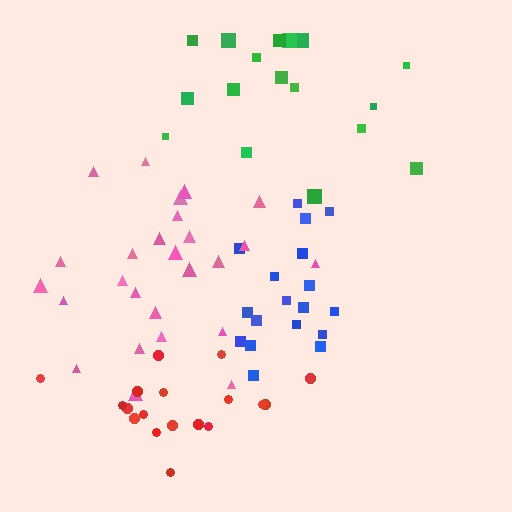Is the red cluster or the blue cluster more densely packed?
Blue.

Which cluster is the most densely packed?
Blue.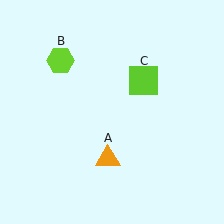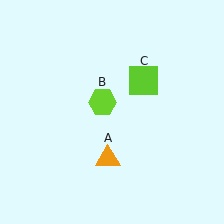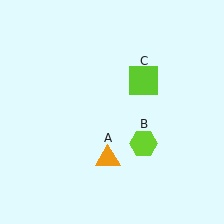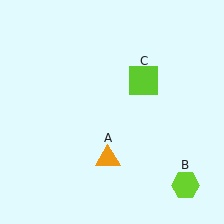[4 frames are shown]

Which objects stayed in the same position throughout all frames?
Orange triangle (object A) and lime square (object C) remained stationary.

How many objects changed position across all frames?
1 object changed position: lime hexagon (object B).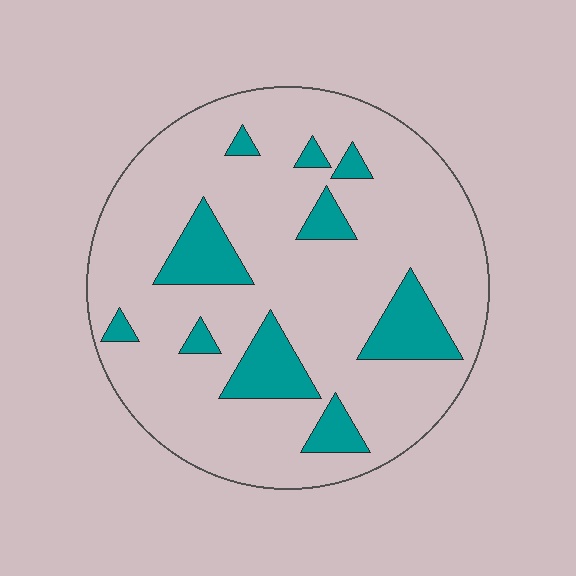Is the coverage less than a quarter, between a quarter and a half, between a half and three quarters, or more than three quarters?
Less than a quarter.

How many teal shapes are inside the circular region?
10.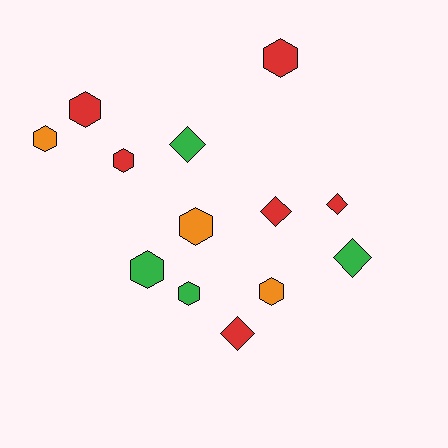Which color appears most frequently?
Red, with 6 objects.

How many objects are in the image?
There are 13 objects.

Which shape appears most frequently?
Hexagon, with 8 objects.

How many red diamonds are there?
There are 3 red diamonds.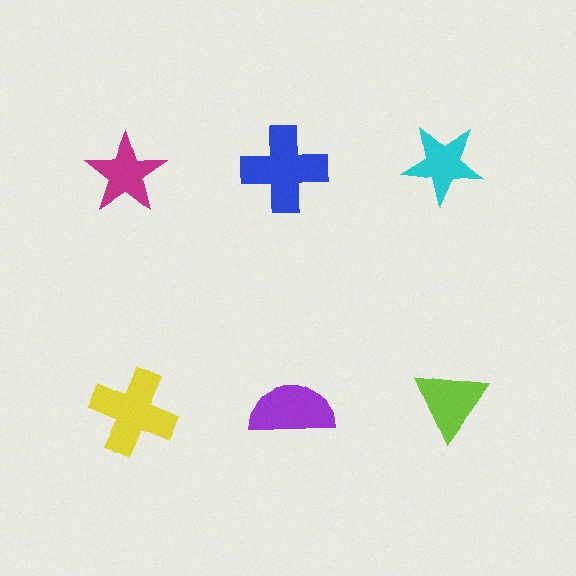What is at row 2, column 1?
A yellow cross.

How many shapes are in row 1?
3 shapes.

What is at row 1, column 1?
A magenta star.